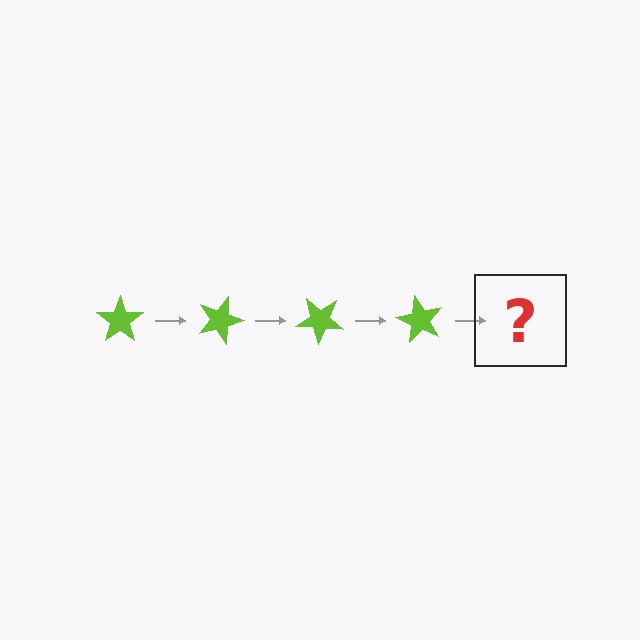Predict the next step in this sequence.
The next step is a lime star rotated 80 degrees.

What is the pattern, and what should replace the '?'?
The pattern is that the star rotates 20 degrees each step. The '?' should be a lime star rotated 80 degrees.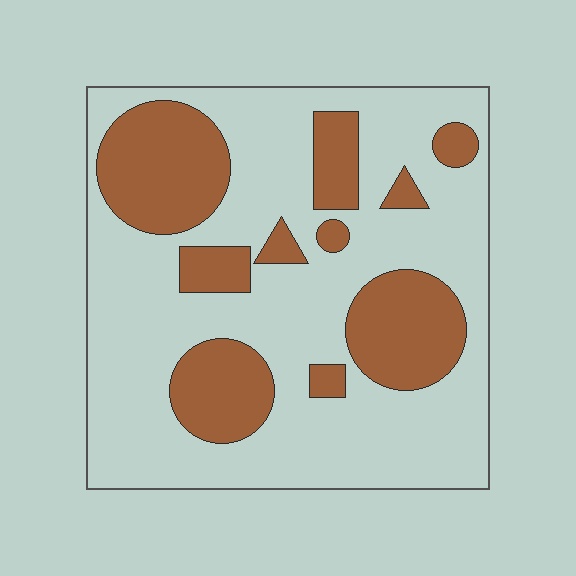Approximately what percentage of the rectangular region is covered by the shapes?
Approximately 30%.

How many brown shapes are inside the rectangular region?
10.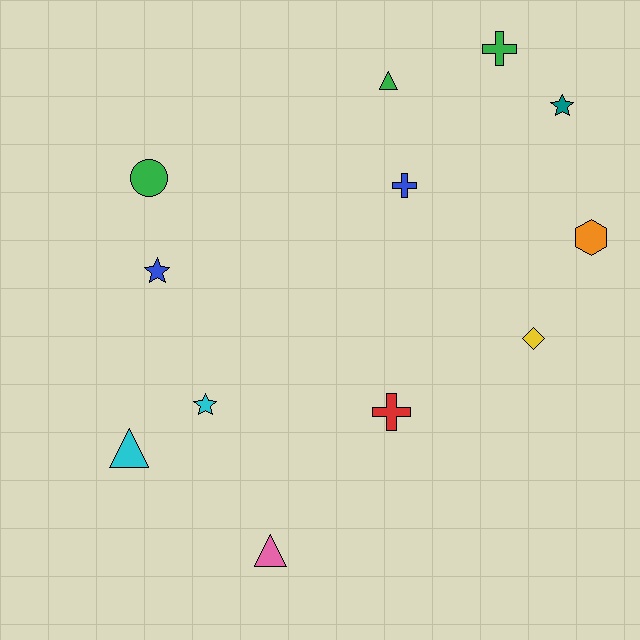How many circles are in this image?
There is 1 circle.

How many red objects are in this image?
There is 1 red object.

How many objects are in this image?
There are 12 objects.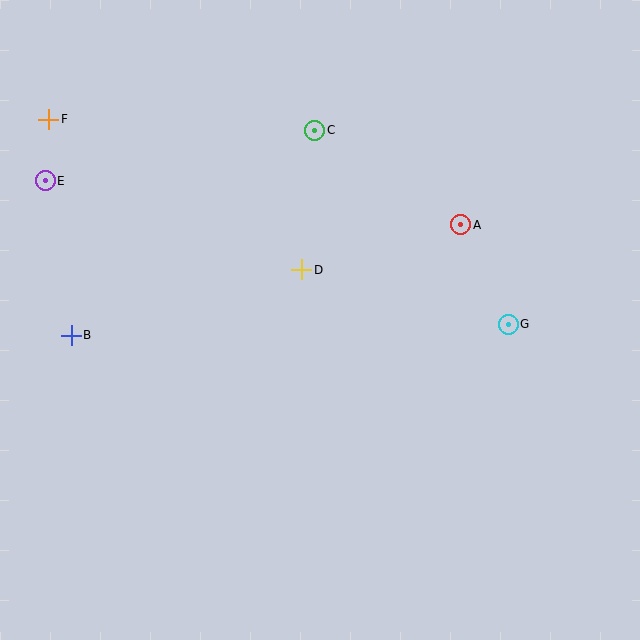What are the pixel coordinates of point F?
Point F is at (49, 119).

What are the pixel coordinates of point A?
Point A is at (461, 225).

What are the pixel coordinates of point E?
Point E is at (45, 181).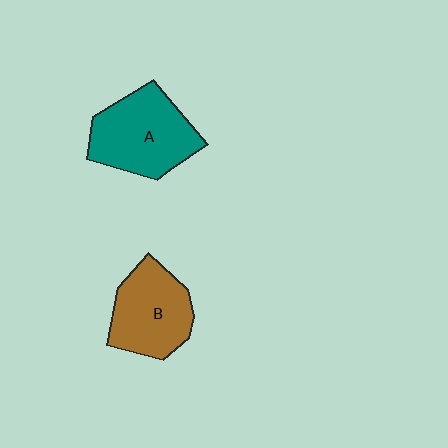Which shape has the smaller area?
Shape B (brown).